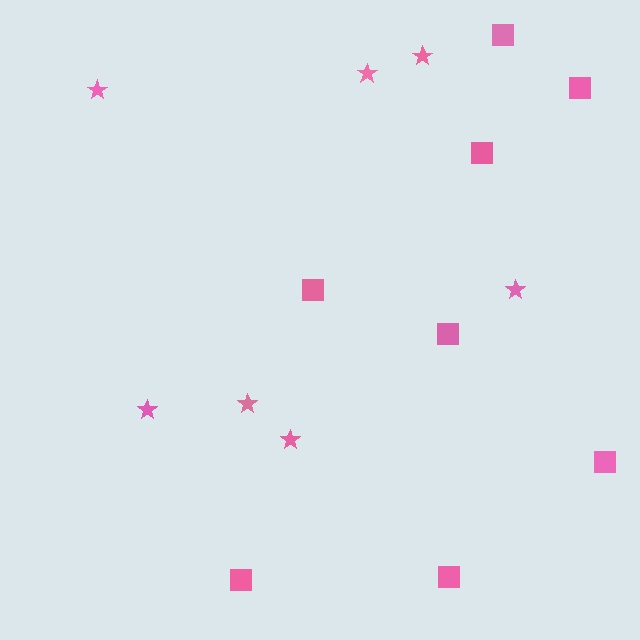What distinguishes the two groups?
There are 2 groups: one group of stars (7) and one group of squares (8).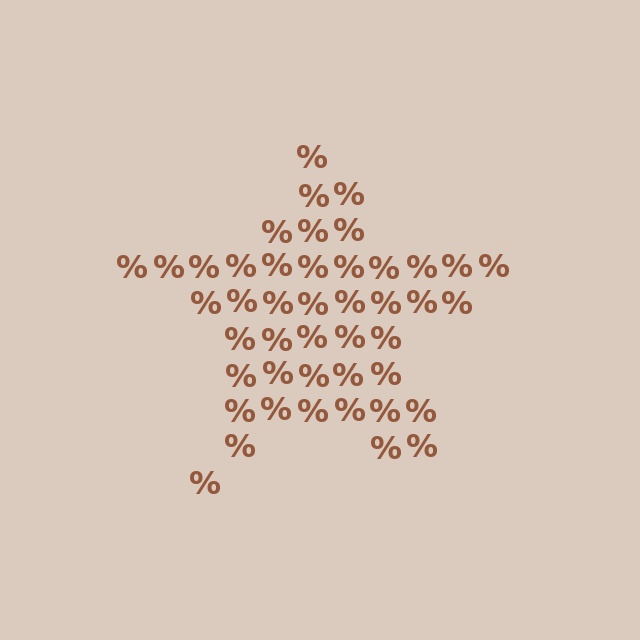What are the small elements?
The small elements are percent signs.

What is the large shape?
The large shape is a star.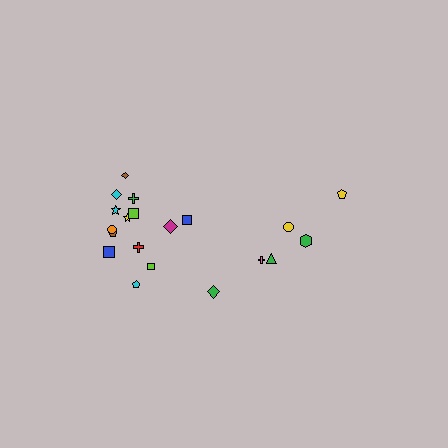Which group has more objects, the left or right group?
The left group.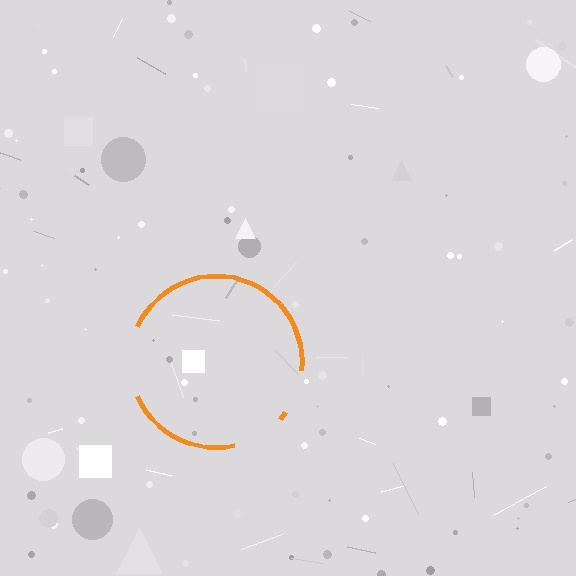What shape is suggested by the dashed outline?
The dashed outline suggests a circle.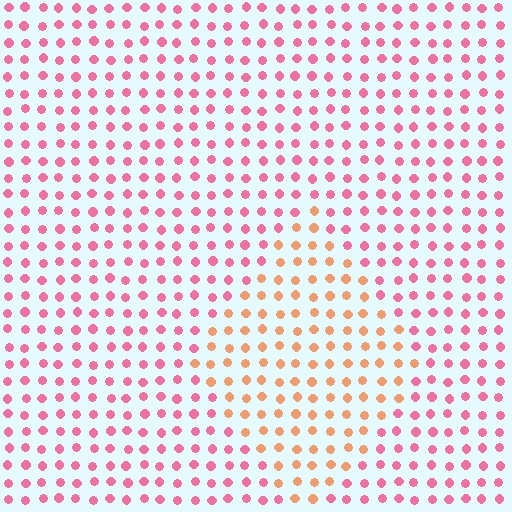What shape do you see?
I see a diamond.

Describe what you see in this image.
The image is filled with small pink elements in a uniform arrangement. A diamond-shaped region is visible where the elements are tinted to a slightly different hue, forming a subtle color boundary.